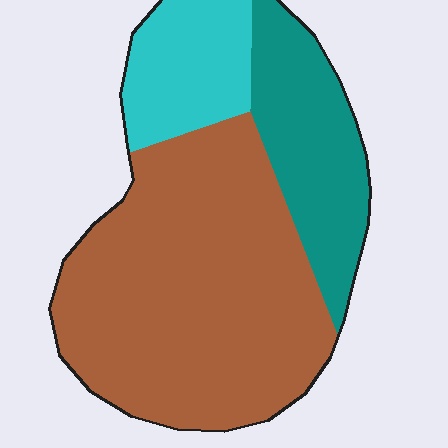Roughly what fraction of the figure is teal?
Teal takes up about one fifth (1/5) of the figure.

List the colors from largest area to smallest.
From largest to smallest: brown, teal, cyan.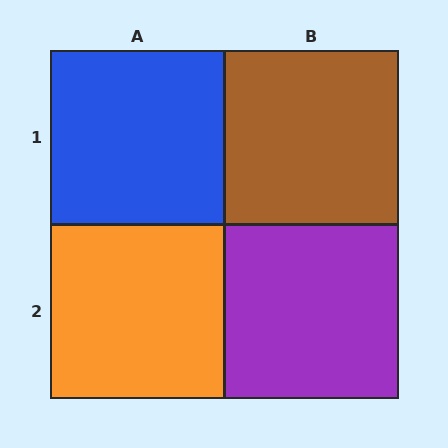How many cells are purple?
1 cell is purple.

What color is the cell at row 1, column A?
Blue.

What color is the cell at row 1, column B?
Brown.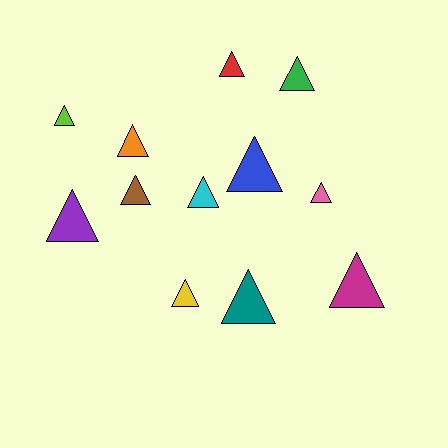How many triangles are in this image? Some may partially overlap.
There are 12 triangles.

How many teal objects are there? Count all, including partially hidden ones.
There is 1 teal object.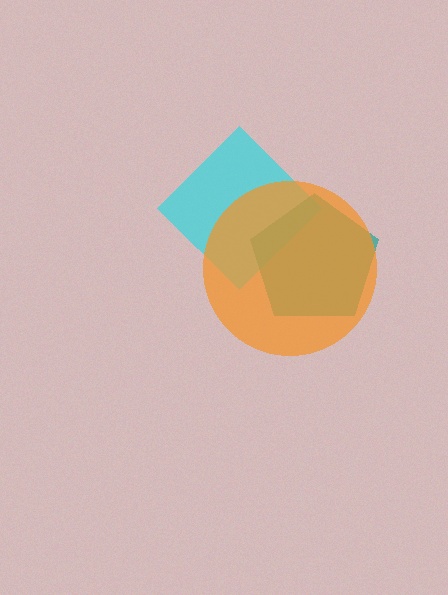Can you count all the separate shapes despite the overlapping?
Yes, there are 3 separate shapes.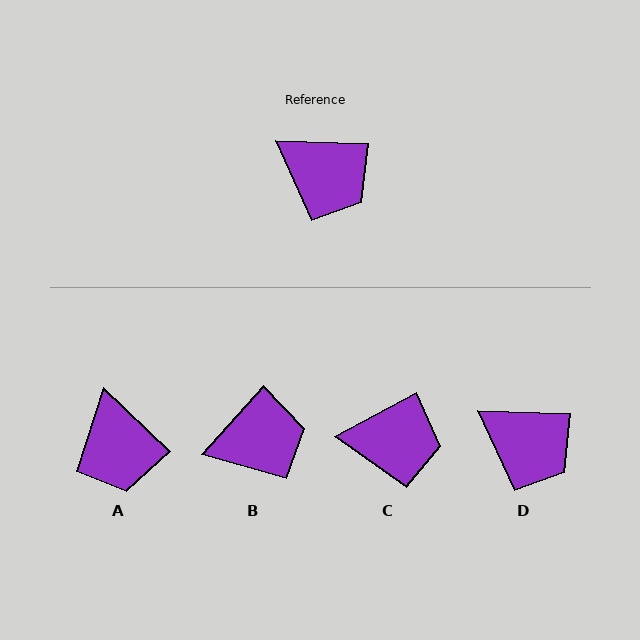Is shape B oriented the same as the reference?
No, it is off by about 50 degrees.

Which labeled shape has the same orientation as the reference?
D.